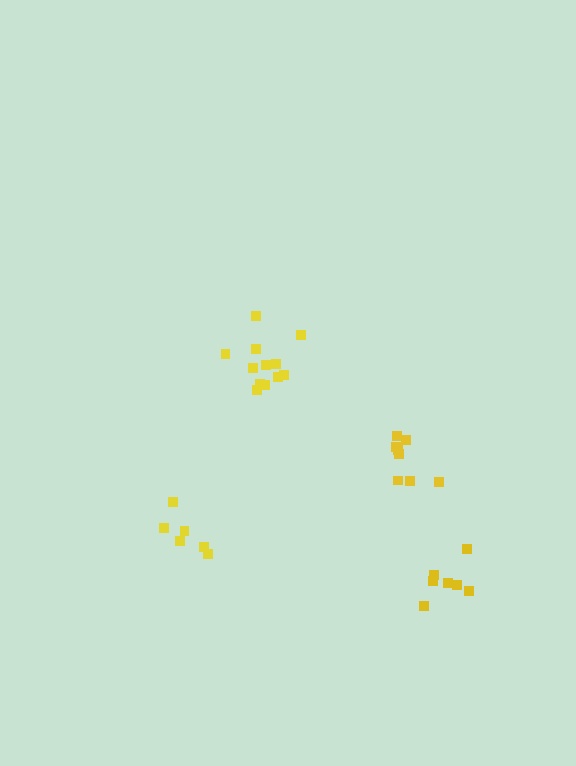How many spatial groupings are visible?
There are 4 spatial groupings.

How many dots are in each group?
Group 1: 12 dots, Group 2: 7 dots, Group 3: 6 dots, Group 4: 8 dots (33 total).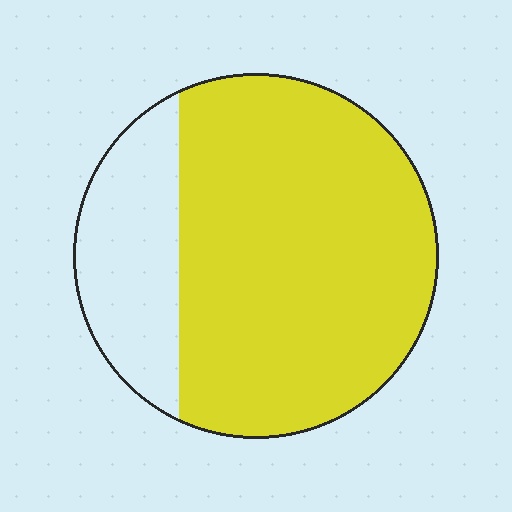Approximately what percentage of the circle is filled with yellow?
Approximately 75%.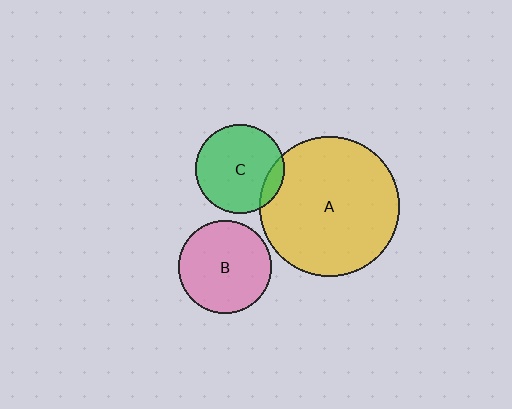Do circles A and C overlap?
Yes.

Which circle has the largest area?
Circle A (yellow).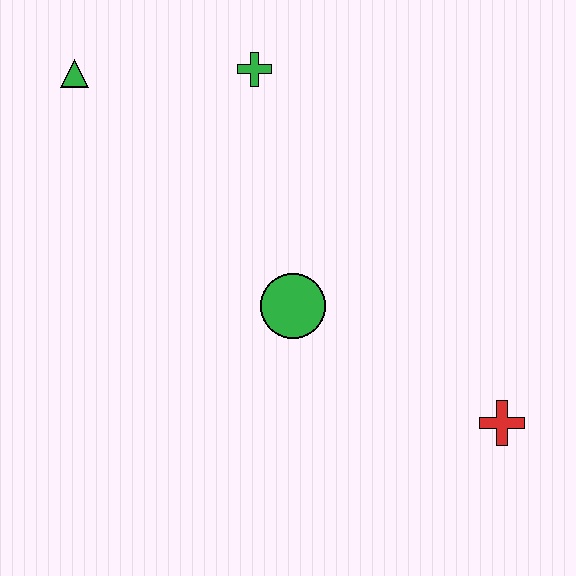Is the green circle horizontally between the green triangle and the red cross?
Yes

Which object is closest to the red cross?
The green circle is closest to the red cross.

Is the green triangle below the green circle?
No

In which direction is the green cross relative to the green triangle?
The green cross is to the right of the green triangle.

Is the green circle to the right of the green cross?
Yes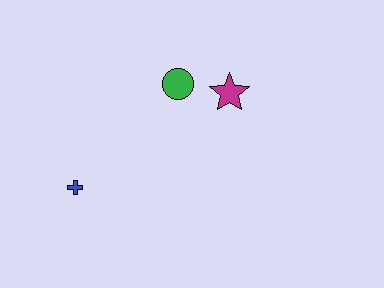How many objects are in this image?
There are 3 objects.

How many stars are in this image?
There is 1 star.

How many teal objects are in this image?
There are no teal objects.